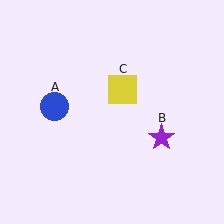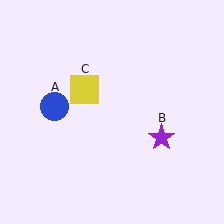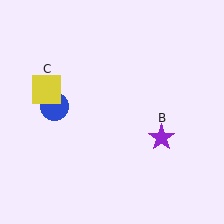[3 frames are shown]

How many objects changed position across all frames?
1 object changed position: yellow square (object C).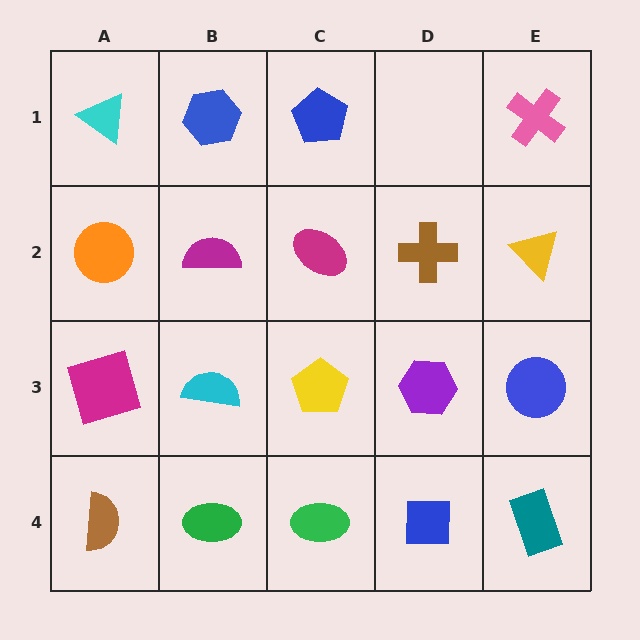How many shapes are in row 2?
5 shapes.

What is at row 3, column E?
A blue circle.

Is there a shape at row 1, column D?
No, that cell is empty.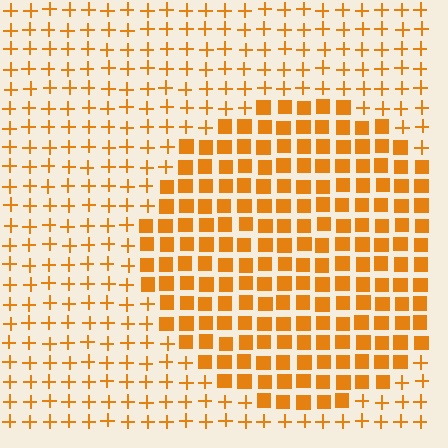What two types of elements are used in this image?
The image uses squares inside the circle region and plus signs outside it.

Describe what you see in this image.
The image is filled with small orange elements arranged in a uniform grid. A circle-shaped region contains squares, while the surrounding area contains plus signs. The boundary is defined purely by the change in element shape.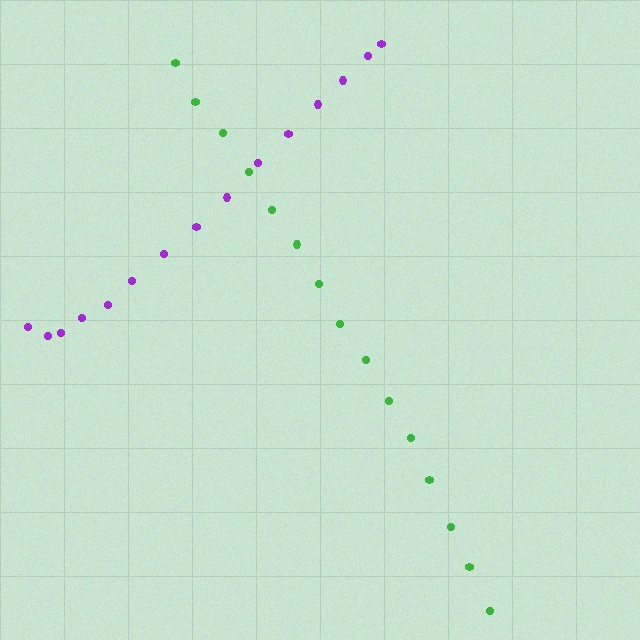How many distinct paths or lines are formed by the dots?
There are 2 distinct paths.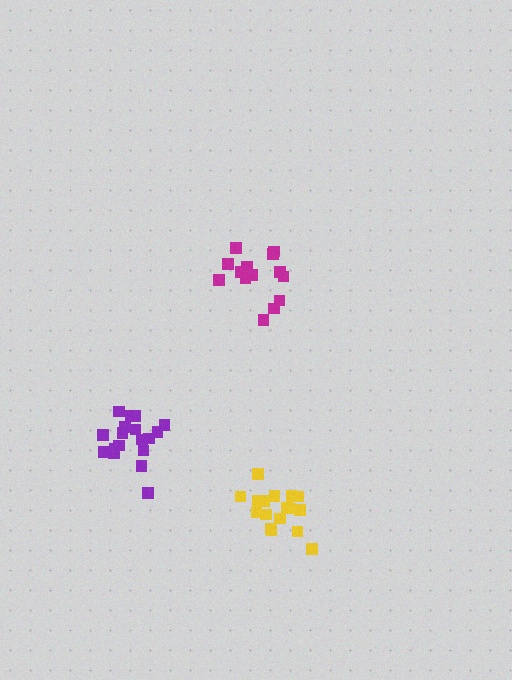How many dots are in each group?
Group 1: 17 dots, Group 2: 14 dots, Group 3: 18 dots (49 total).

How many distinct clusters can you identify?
There are 3 distinct clusters.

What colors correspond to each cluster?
The clusters are colored: yellow, magenta, purple.